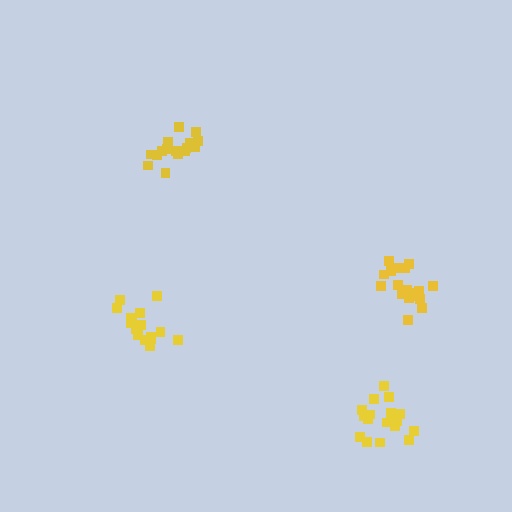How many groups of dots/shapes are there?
There are 4 groups.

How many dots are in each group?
Group 1: 19 dots, Group 2: 16 dots, Group 3: 16 dots, Group 4: 18 dots (69 total).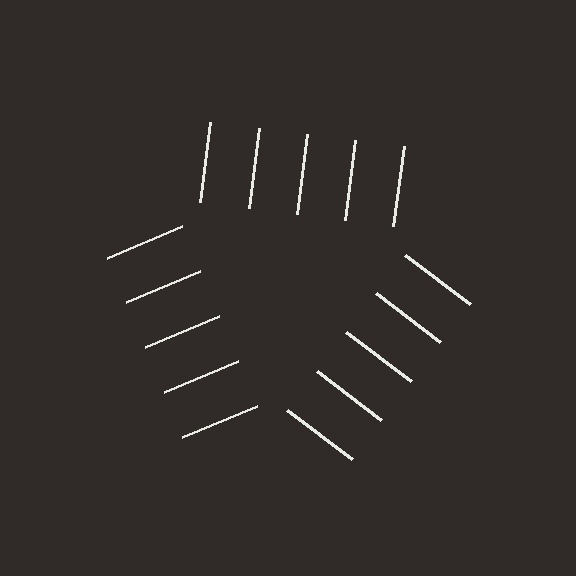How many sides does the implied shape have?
3 sides — the line-ends trace a triangle.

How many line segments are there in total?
15 — 5 along each of the 3 edges.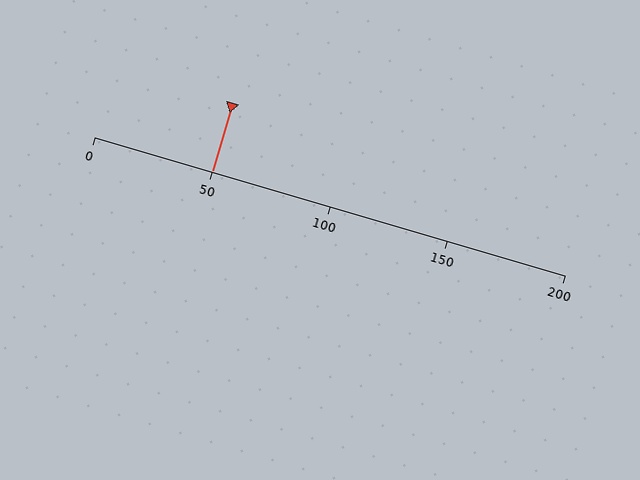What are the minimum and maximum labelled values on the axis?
The axis runs from 0 to 200.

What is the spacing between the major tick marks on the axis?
The major ticks are spaced 50 apart.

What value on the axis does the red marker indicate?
The marker indicates approximately 50.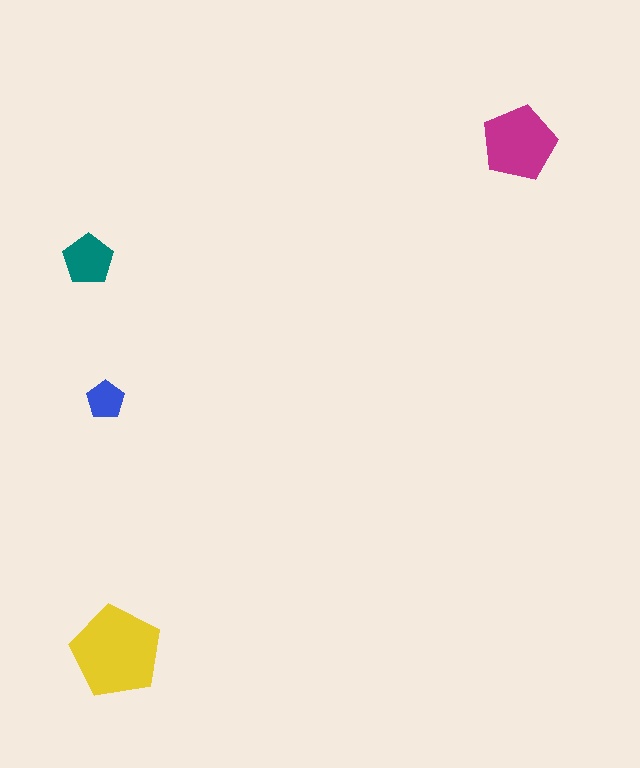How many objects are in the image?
There are 4 objects in the image.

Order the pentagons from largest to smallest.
the yellow one, the magenta one, the teal one, the blue one.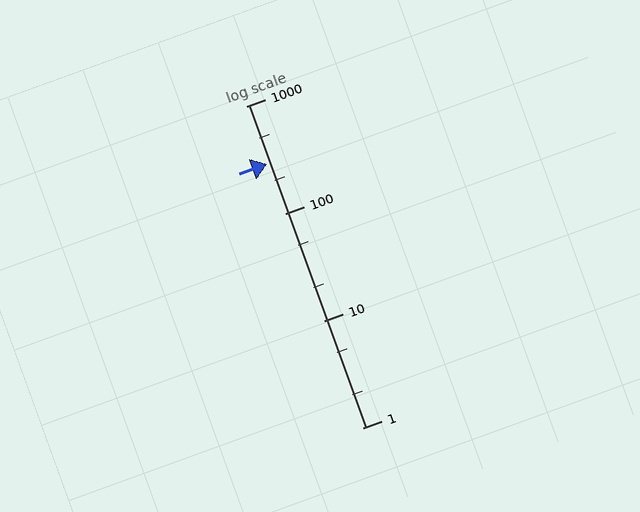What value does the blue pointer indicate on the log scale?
The pointer indicates approximately 290.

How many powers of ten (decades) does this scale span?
The scale spans 3 decades, from 1 to 1000.